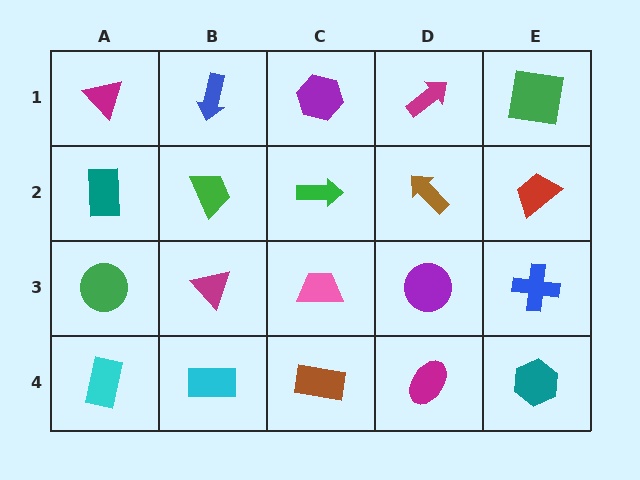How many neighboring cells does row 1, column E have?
2.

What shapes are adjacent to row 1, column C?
A green arrow (row 2, column C), a blue arrow (row 1, column B), a magenta arrow (row 1, column D).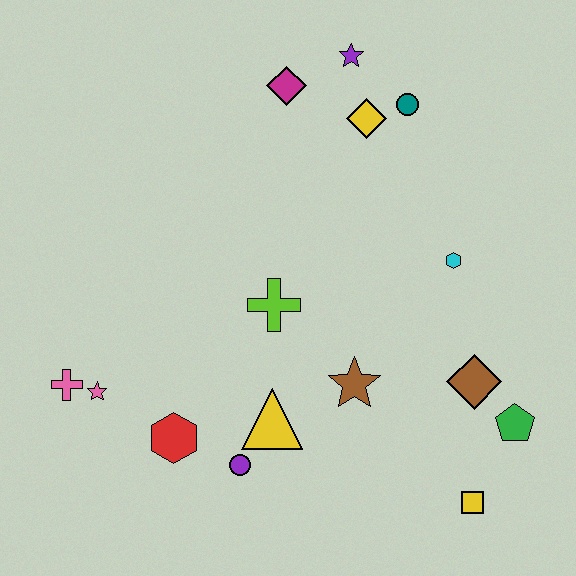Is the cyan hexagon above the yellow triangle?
Yes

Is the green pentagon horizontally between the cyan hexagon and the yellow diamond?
No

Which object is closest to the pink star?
The pink cross is closest to the pink star.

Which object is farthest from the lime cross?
The yellow square is farthest from the lime cross.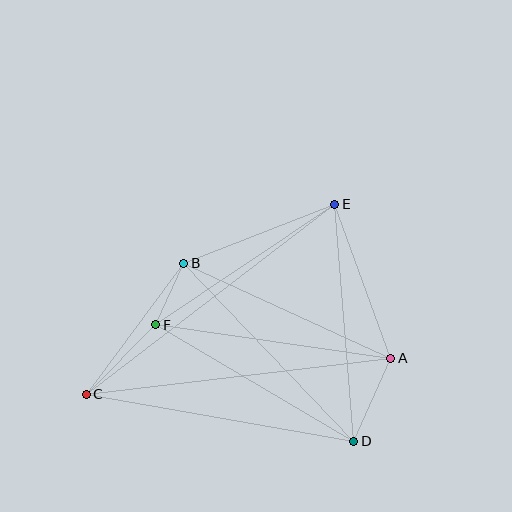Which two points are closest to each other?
Points B and F are closest to each other.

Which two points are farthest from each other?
Points C and E are farthest from each other.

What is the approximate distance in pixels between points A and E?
The distance between A and E is approximately 164 pixels.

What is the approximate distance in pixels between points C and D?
The distance between C and D is approximately 271 pixels.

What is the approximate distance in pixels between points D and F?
The distance between D and F is approximately 229 pixels.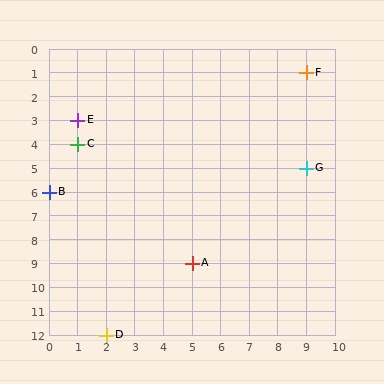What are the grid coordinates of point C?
Point C is at grid coordinates (1, 4).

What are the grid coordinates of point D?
Point D is at grid coordinates (2, 12).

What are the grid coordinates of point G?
Point G is at grid coordinates (9, 5).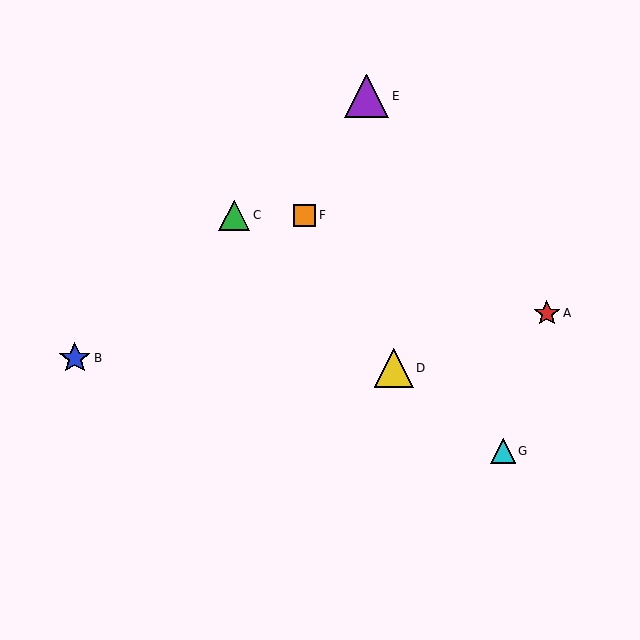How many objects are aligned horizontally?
2 objects (C, F) are aligned horizontally.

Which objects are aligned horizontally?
Objects C, F are aligned horizontally.